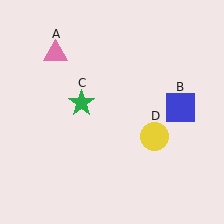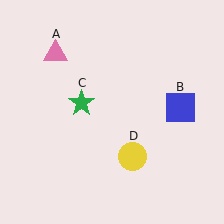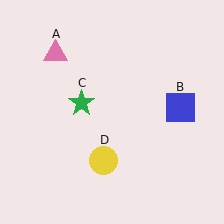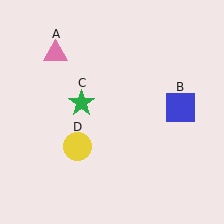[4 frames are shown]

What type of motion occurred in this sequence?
The yellow circle (object D) rotated clockwise around the center of the scene.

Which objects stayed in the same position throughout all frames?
Pink triangle (object A) and blue square (object B) and green star (object C) remained stationary.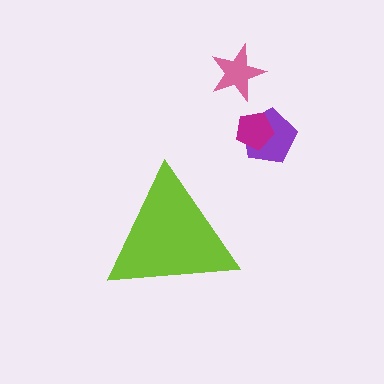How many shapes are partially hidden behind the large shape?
0 shapes are partially hidden.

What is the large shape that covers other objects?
A lime triangle.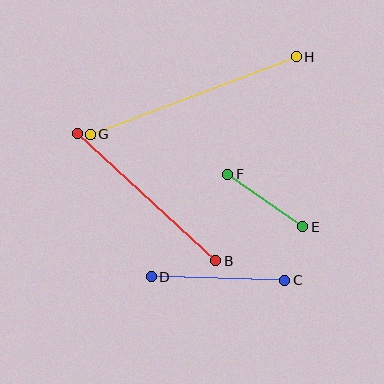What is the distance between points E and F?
The distance is approximately 91 pixels.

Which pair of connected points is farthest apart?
Points G and H are farthest apart.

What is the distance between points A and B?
The distance is approximately 188 pixels.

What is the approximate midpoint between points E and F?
The midpoint is at approximately (265, 200) pixels.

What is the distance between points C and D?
The distance is approximately 134 pixels.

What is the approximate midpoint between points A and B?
The midpoint is at approximately (147, 197) pixels.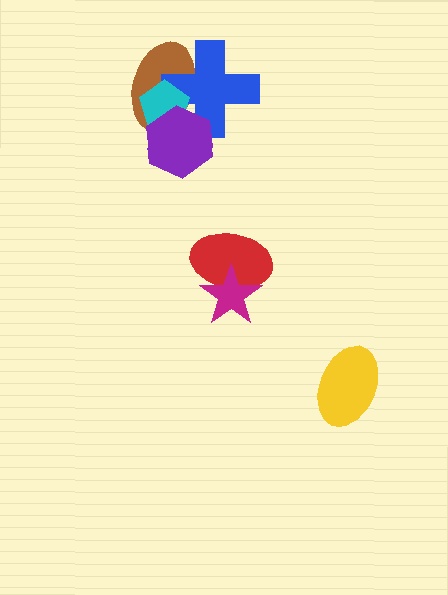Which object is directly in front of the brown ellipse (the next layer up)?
The blue cross is directly in front of the brown ellipse.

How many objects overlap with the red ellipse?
1 object overlaps with the red ellipse.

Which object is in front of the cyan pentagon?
The purple hexagon is in front of the cyan pentagon.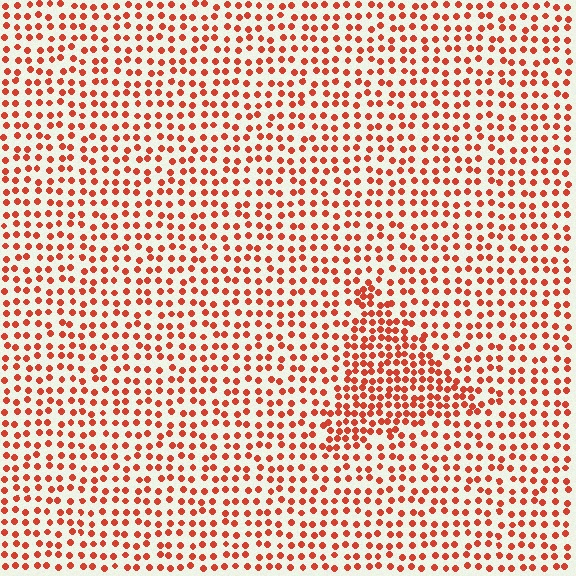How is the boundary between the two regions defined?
The boundary is defined by a change in element density (approximately 1.7x ratio). All elements are the same color, size, and shape.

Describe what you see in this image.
The image contains small red elements arranged at two different densities. A triangle-shaped region is visible where the elements are more densely packed than the surrounding area.